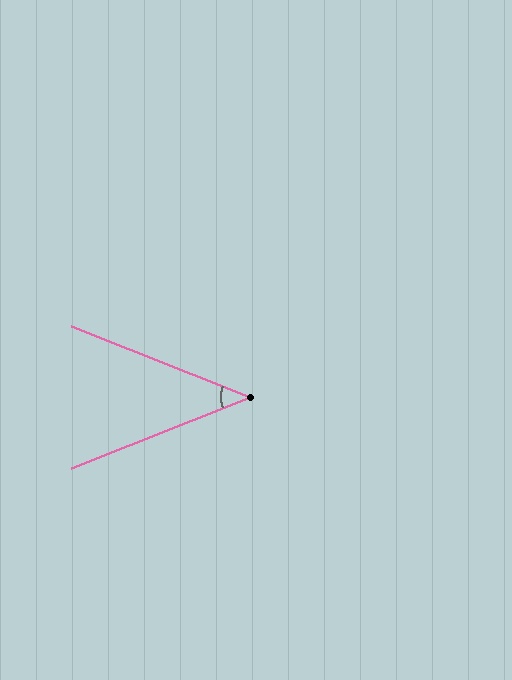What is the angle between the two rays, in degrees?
Approximately 43 degrees.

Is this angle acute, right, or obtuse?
It is acute.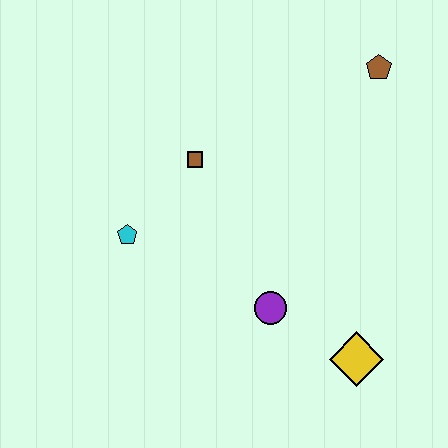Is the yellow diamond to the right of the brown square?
Yes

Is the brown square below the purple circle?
No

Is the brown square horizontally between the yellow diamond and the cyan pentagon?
Yes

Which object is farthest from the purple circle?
The brown pentagon is farthest from the purple circle.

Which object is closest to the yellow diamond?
The purple circle is closest to the yellow diamond.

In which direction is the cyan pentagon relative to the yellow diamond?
The cyan pentagon is to the left of the yellow diamond.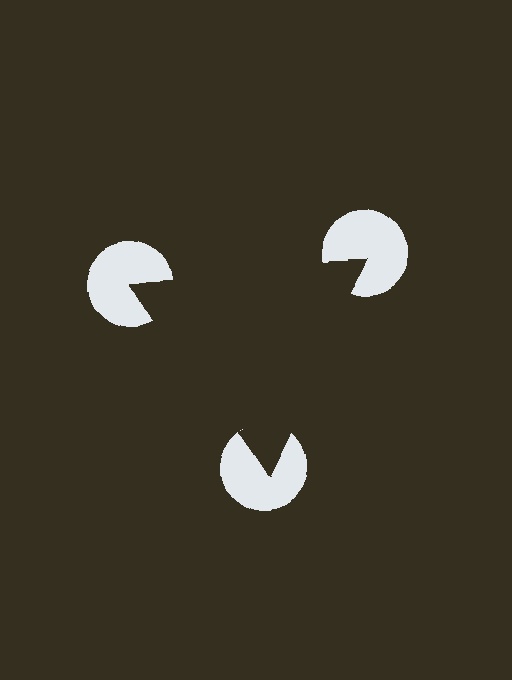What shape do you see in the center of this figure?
An illusory triangle — its edges are inferred from the aligned wedge cuts in the pac-man discs, not physically drawn.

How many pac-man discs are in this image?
There are 3 — one at each vertex of the illusory triangle.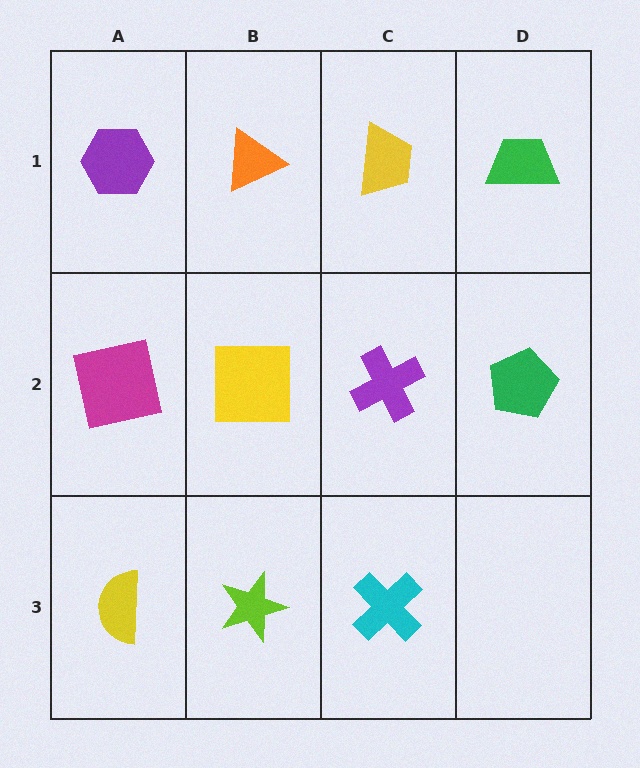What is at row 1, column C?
A yellow trapezoid.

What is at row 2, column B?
A yellow square.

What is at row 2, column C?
A purple cross.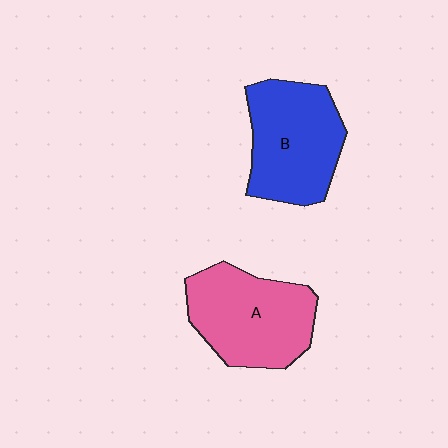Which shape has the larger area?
Shape A (pink).